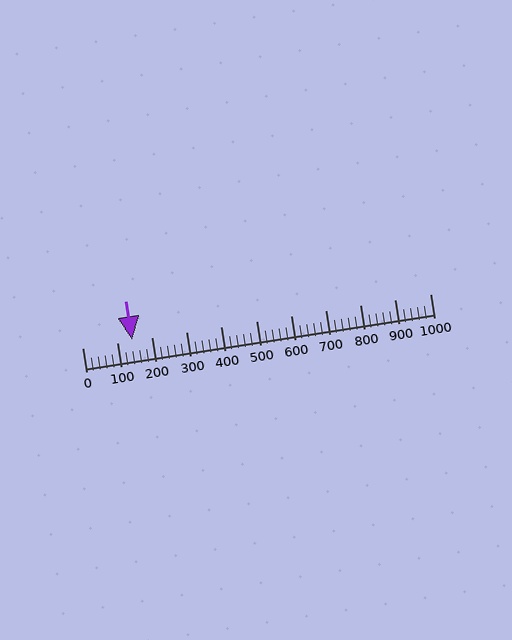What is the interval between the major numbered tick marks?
The major tick marks are spaced 100 units apart.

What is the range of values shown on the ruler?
The ruler shows values from 0 to 1000.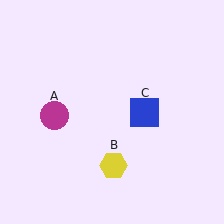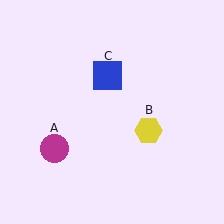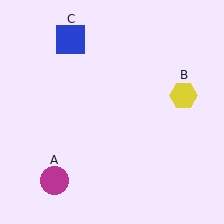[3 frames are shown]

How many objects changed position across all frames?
3 objects changed position: magenta circle (object A), yellow hexagon (object B), blue square (object C).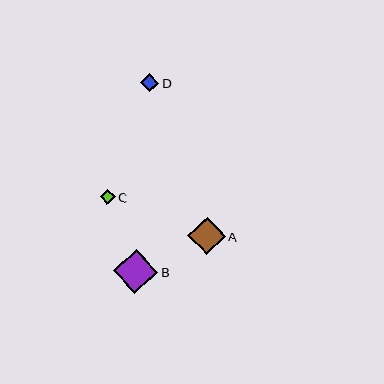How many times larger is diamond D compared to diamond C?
Diamond D is approximately 1.2 times the size of diamond C.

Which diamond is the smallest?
Diamond C is the smallest with a size of approximately 15 pixels.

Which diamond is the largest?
Diamond B is the largest with a size of approximately 44 pixels.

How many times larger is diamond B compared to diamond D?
Diamond B is approximately 2.4 times the size of diamond D.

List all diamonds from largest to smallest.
From largest to smallest: B, A, D, C.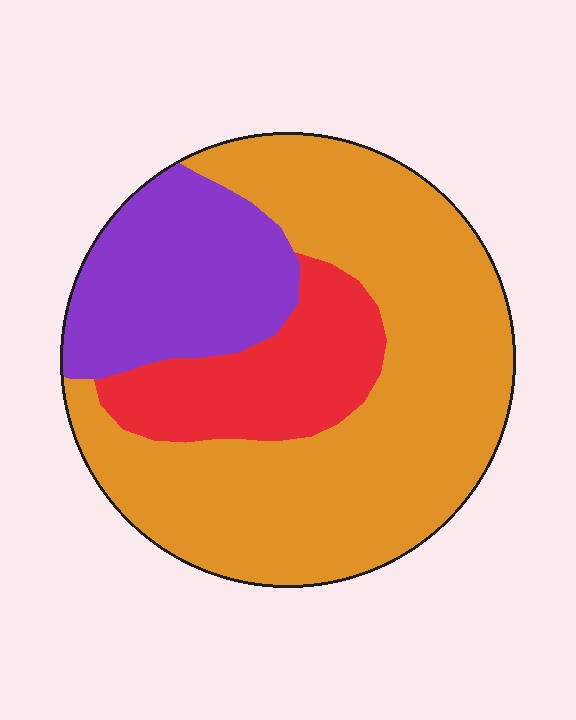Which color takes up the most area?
Orange, at roughly 60%.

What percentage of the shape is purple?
Purple takes up between a sixth and a third of the shape.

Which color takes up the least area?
Red, at roughly 20%.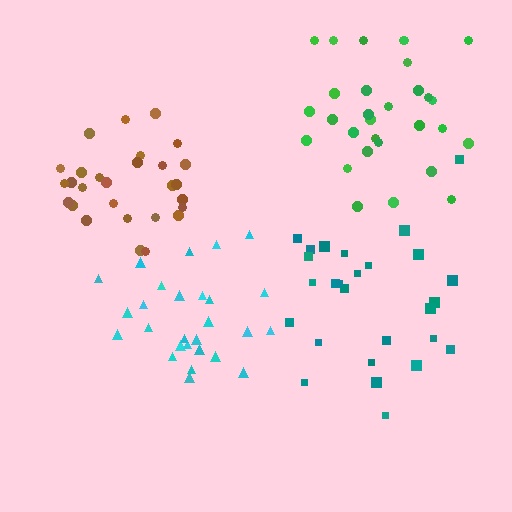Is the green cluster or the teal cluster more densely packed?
Green.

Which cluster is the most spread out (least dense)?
Teal.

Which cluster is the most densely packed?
Brown.